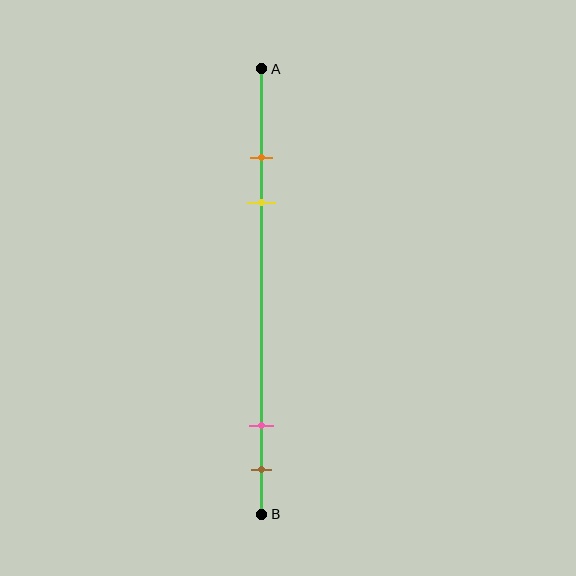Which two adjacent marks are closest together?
The orange and yellow marks are the closest adjacent pair.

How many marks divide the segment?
There are 4 marks dividing the segment.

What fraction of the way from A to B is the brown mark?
The brown mark is approximately 90% (0.9) of the way from A to B.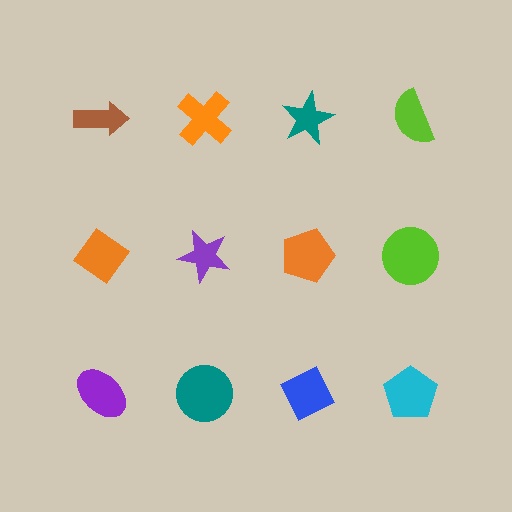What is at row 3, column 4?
A cyan pentagon.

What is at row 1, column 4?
A lime semicircle.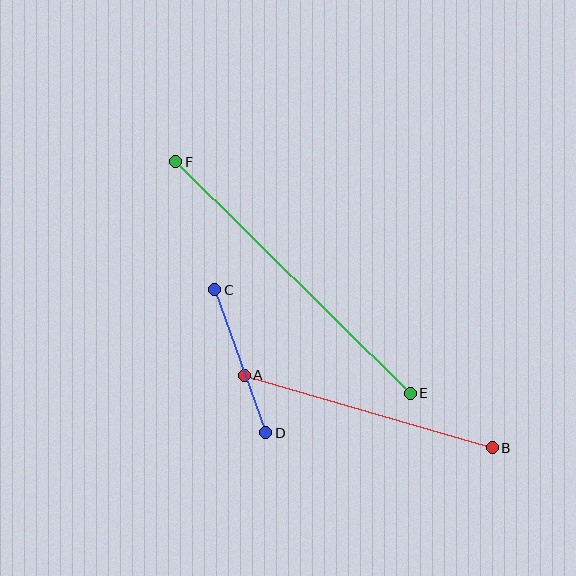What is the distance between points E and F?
The distance is approximately 330 pixels.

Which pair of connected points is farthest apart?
Points E and F are farthest apart.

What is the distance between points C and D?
The distance is approximately 152 pixels.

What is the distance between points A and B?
The distance is approximately 258 pixels.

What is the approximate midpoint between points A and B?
The midpoint is at approximately (368, 412) pixels.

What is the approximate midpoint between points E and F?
The midpoint is at approximately (293, 278) pixels.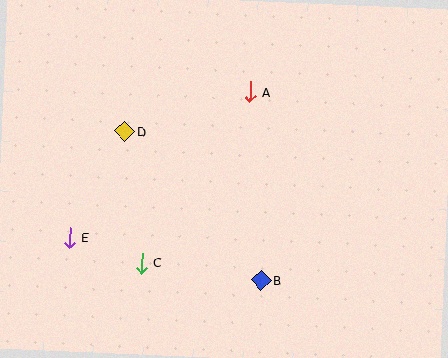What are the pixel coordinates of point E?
Point E is at (69, 238).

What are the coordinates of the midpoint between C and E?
The midpoint between C and E is at (105, 250).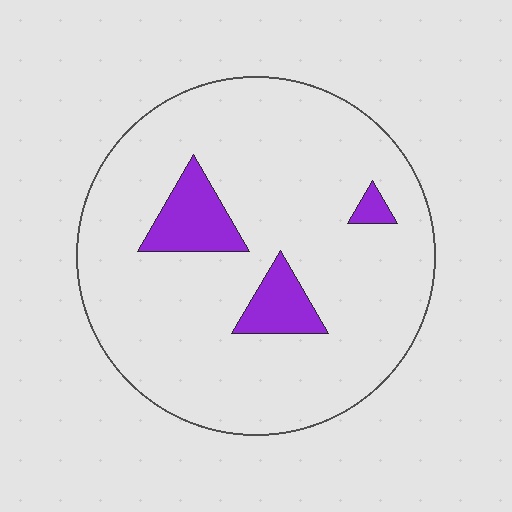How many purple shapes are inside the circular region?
3.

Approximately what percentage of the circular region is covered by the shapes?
Approximately 10%.